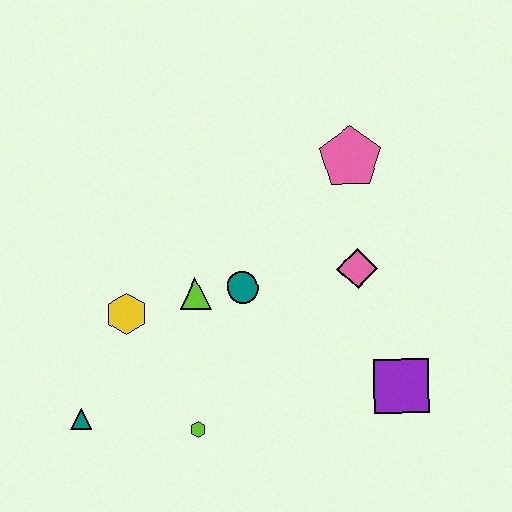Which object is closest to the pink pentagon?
The pink diamond is closest to the pink pentagon.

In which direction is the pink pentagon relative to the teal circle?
The pink pentagon is above the teal circle.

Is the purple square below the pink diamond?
Yes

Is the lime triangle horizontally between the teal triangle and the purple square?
Yes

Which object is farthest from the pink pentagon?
The teal triangle is farthest from the pink pentagon.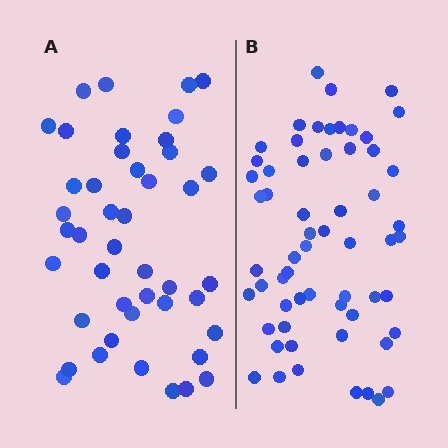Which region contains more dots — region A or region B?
Region B (the right region) has more dots.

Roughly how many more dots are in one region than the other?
Region B has approximately 15 more dots than region A.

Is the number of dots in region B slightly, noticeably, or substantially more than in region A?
Region B has noticeably more, but not dramatically so. The ratio is roughly 1.4 to 1.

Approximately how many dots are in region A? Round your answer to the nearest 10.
About 40 dots. (The exact count is 44, which rounds to 40.)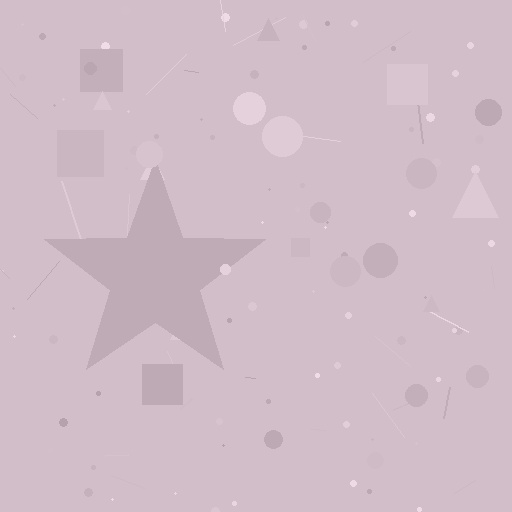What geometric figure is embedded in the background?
A star is embedded in the background.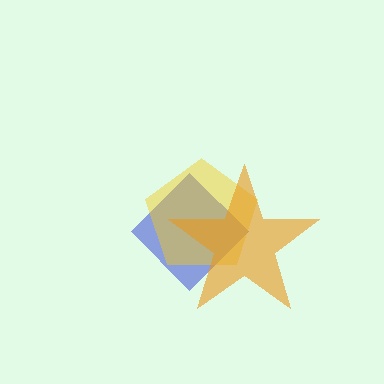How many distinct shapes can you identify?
There are 3 distinct shapes: a blue diamond, a yellow pentagon, an orange star.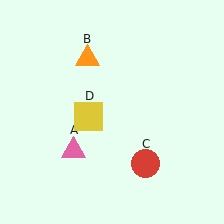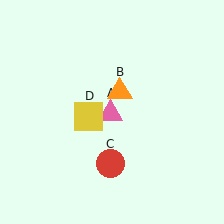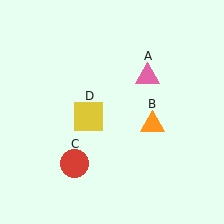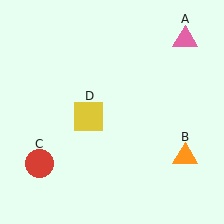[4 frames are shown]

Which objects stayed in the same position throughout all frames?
Yellow square (object D) remained stationary.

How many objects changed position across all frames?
3 objects changed position: pink triangle (object A), orange triangle (object B), red circle (object C).